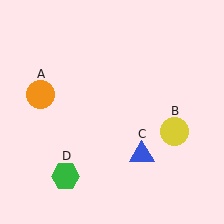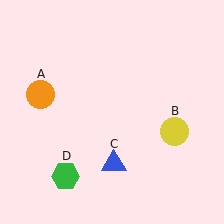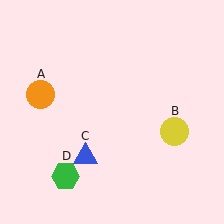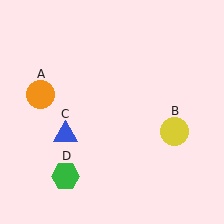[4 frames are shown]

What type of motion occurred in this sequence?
The blue triangle (object C) rotated clockwise around the center of the scene.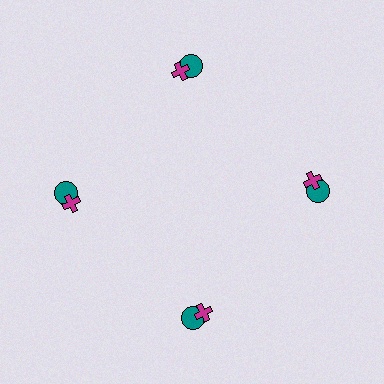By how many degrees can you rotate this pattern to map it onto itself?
The pattern maps onto itself every 90 degrees of rotation.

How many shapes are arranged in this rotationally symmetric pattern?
There are 8 shapes, arranged in 4 groups of 2.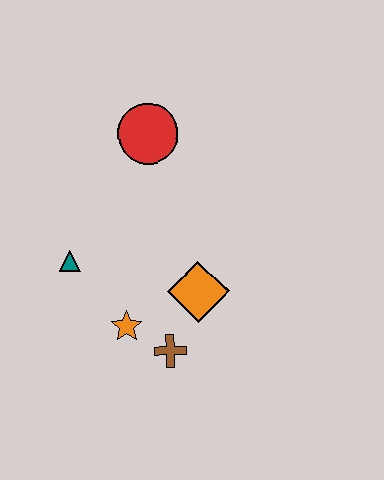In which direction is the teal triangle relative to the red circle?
The teal triangle is below the red circle.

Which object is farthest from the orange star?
The red circle is farthest from the orange star.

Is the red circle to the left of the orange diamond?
Yes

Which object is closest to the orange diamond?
The brown cross is closest to the orange diamond.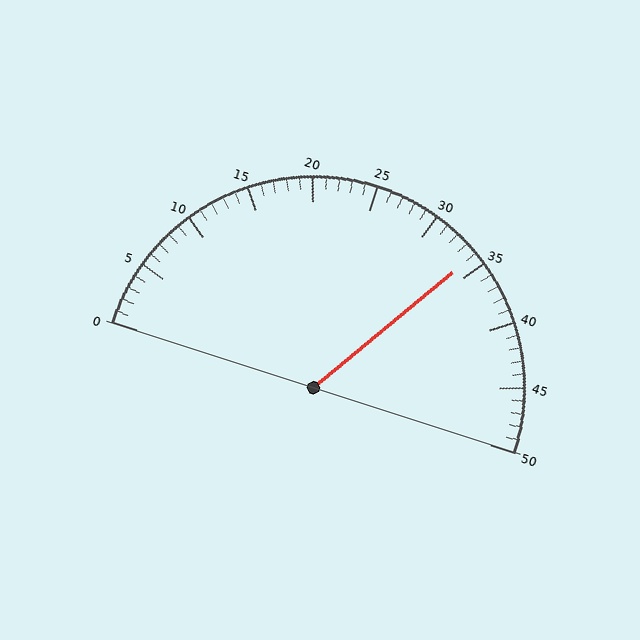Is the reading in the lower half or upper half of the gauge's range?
The reading is in the upper half of the range (0 to 50).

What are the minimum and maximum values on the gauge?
The gauge ranges from 0 to 50.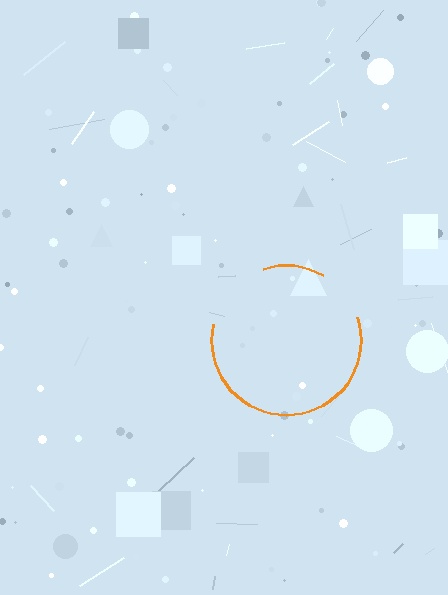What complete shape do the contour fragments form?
The contour fragments form a circle.